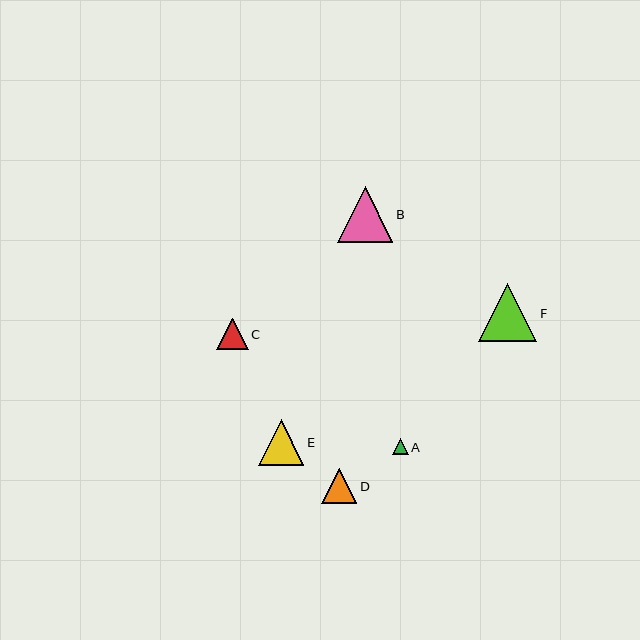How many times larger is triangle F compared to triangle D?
Triangle F is approximately 1.7 times the size of triangle D.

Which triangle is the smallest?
Triangle A is the smallest with a size of approximately 16 pixels.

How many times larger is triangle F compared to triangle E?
Triangle F is approximately 1.3 times the size of triangle E.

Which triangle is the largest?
Triangle F is the largest with a size of approximately 58 pixels.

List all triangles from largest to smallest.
From largest to smallest: F, B, E, D, C, A.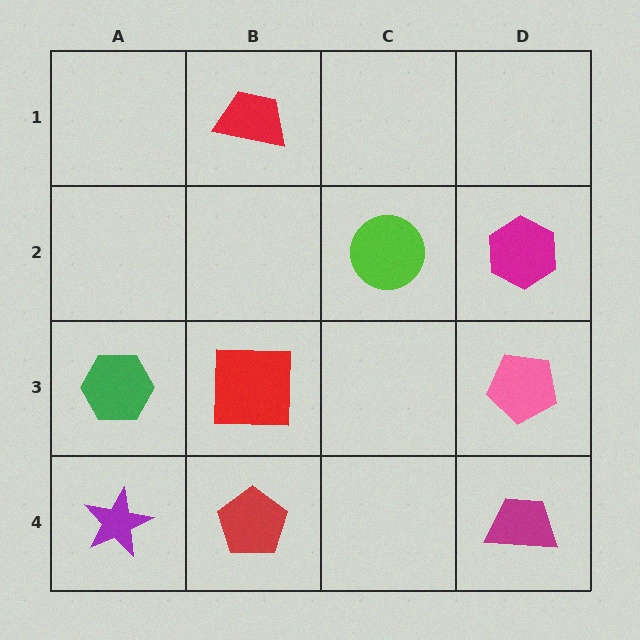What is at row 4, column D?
A magenta trapezoid.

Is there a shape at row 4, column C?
No, that cell is empty.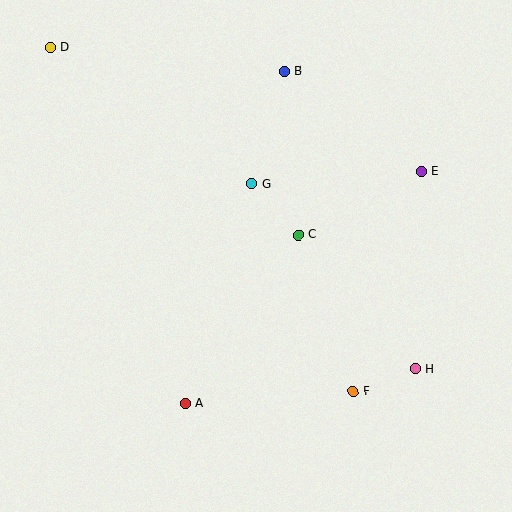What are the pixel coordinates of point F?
Point F is at (353, 391).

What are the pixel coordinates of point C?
Point C is at (298, 235).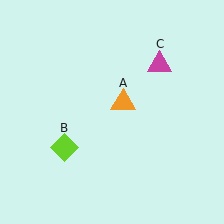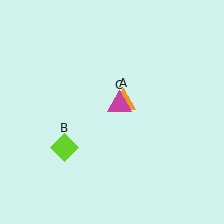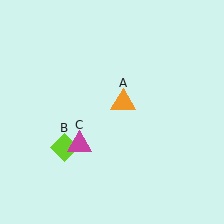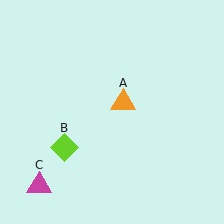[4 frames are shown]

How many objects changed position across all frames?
1 object changed position: magenta triangle (object C).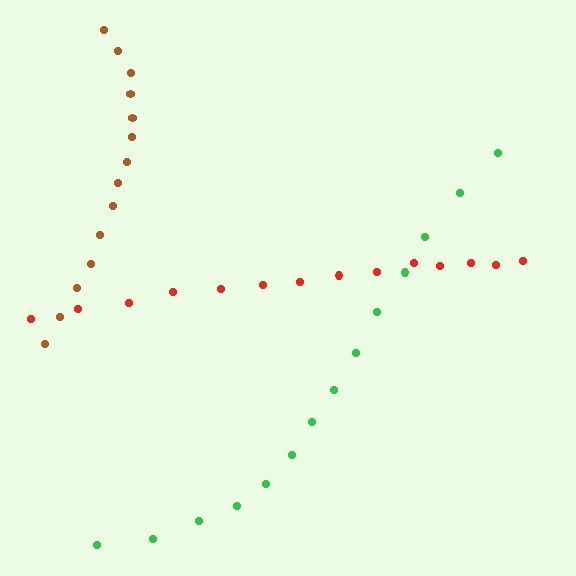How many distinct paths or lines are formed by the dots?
There are 3 distinct paths.